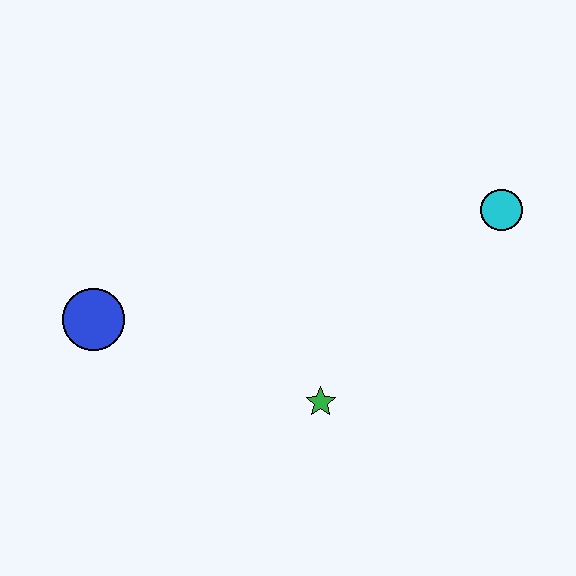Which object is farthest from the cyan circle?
The blue circle is farthest from the cyan circle.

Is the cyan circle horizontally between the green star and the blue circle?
No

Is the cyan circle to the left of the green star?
No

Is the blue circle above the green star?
Yes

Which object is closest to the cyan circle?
The green star is closest to the cyan circle.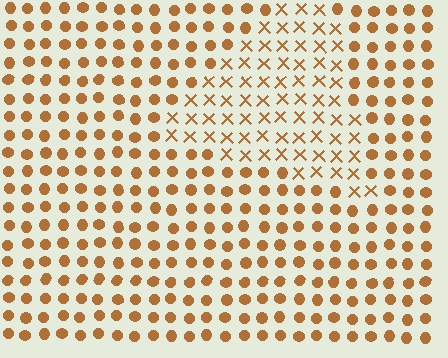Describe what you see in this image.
The image is filled with small brown elements arranged in a uniform grid. A triangle-shaped region contains X marks, while the surrounding area contains circles. The boundary is defined purely by the change in element shape.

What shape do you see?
I see a triangle.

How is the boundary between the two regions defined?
The boundary is defined by a change in element shape: X marks inside vs. circles outside. All elements share the same color and spacing.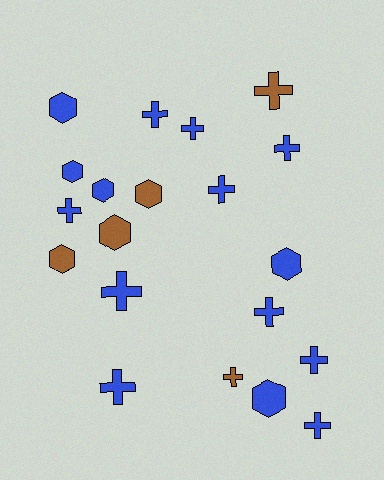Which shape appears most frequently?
Cross, with 12 objects.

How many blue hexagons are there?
There are 5 blue hexagons.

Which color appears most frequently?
Blue, with 15 objects.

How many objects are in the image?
There are 20 objects.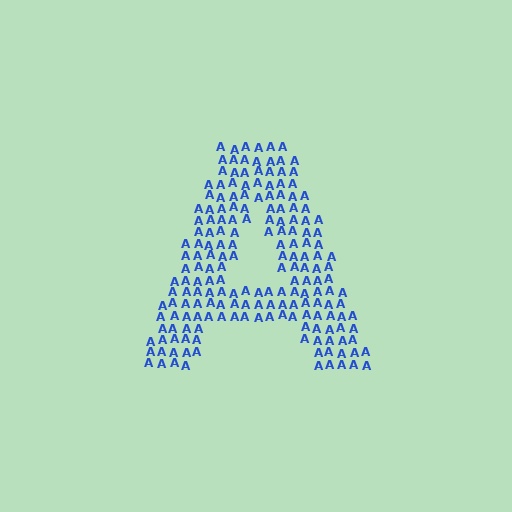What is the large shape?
The large shape is the letter A.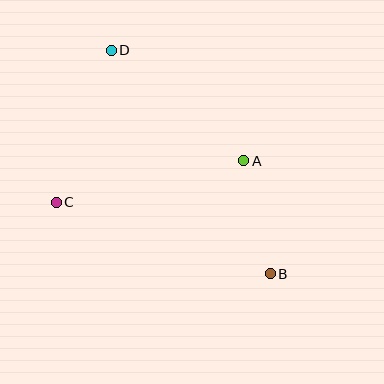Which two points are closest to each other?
Points A and B are closest to each other.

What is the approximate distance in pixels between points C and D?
The distance between C and D is approximately 162 pixels.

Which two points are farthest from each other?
Points B and D are farthest from each other.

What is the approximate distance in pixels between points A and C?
The distance between A and C is approximately 192 pixels.